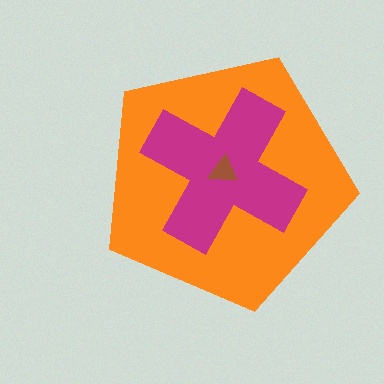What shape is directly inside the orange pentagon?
The magenta cross.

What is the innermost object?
The brown triangle.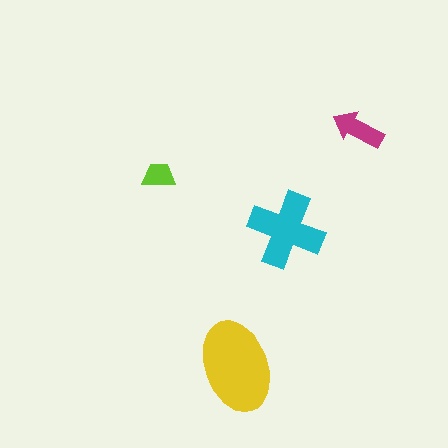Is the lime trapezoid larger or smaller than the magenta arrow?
Smaller.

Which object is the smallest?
The lime trapezoid.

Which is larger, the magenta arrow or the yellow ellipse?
The yellow ellipse.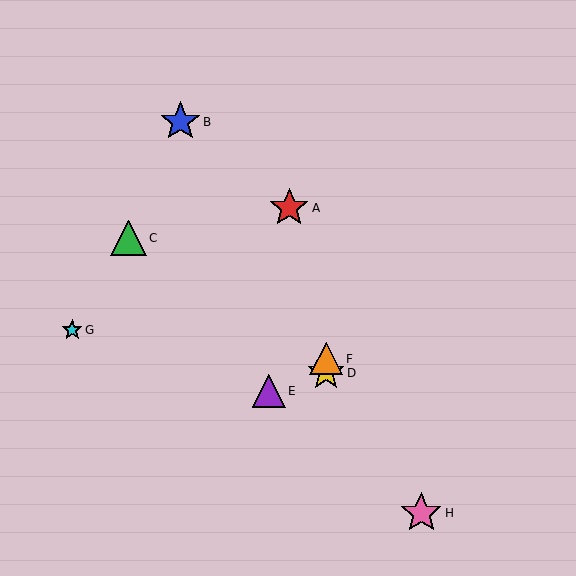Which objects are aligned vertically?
Objects D, F are aligned vertically.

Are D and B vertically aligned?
No, D is at x≈326 and B is at x≈180.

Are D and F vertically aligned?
Yes, both are at x≈326.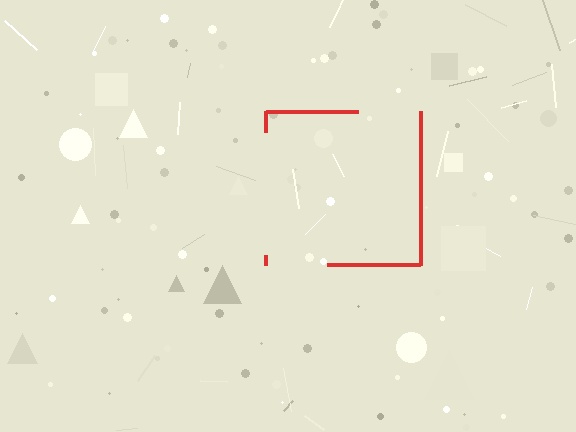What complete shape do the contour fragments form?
The contour fragments form a square.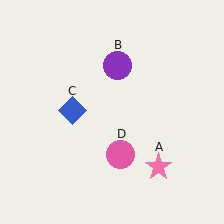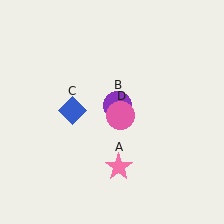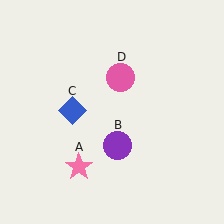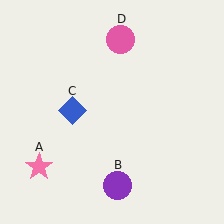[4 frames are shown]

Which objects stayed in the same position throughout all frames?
Blue diamond (object C) remained stationary.